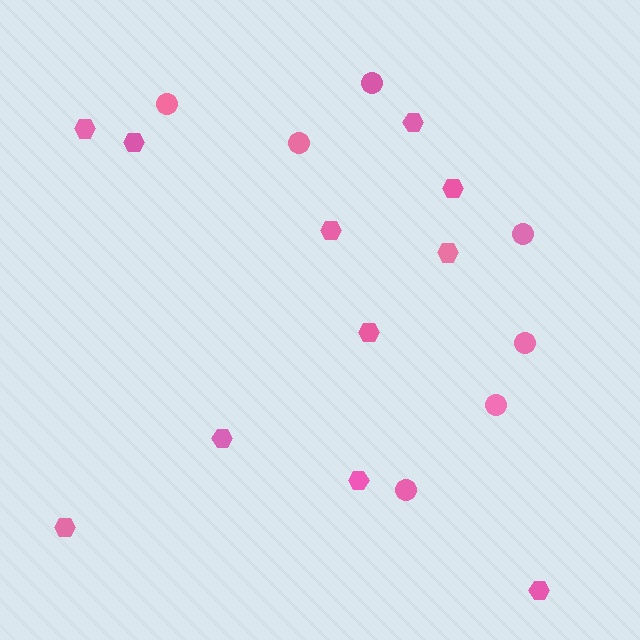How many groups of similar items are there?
There are 2 groups: one group of circles (7) and one group of hexagons (11).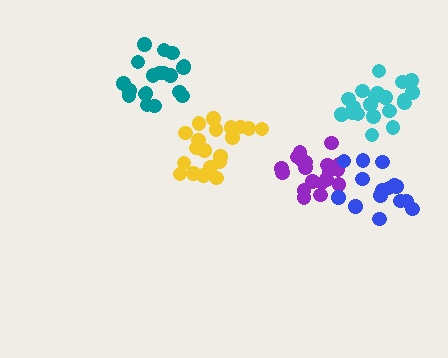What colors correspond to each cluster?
The clusters are colored: yellow, teal, purple, blue, cyan.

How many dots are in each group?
Group 1: 20 dots, Group 2: 20 dots, Group 3: 19 dots, Group 4: 15 dots, Group 5: 21 dots (95 total).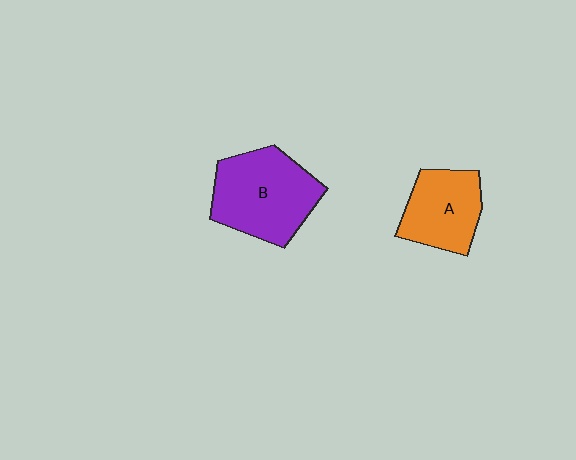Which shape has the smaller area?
Shape A (orange).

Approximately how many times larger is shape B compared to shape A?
Approximately 1.4 times.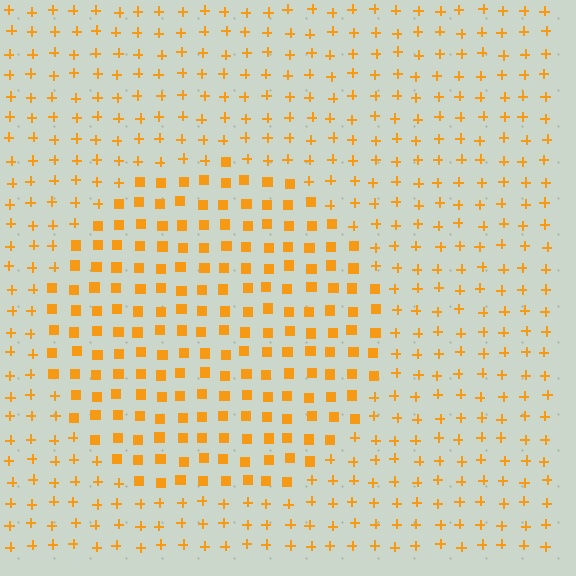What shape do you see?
I see a circle.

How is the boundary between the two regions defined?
The boundary is defined by a change in element shape: squares inside vs. plus signs outside. All elements share the same color and spacing.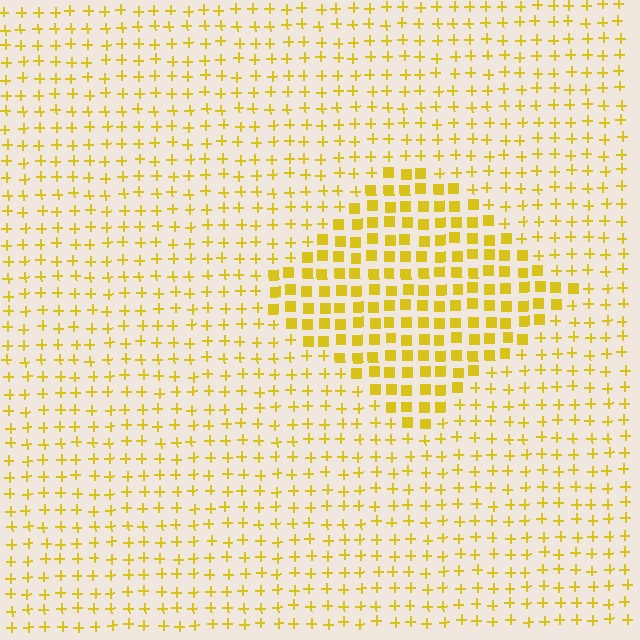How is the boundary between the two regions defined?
The boundary is defined by a change in element shape: squares inside vs. plus signs outside. All elements share the same color and spacing.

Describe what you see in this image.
The image is filled with small yellow elements arranged in a uniform grid. A diamond-shaped region contains squares, while the surrounding area contains plus signs. The boundary is defined purely by the change in element shape.